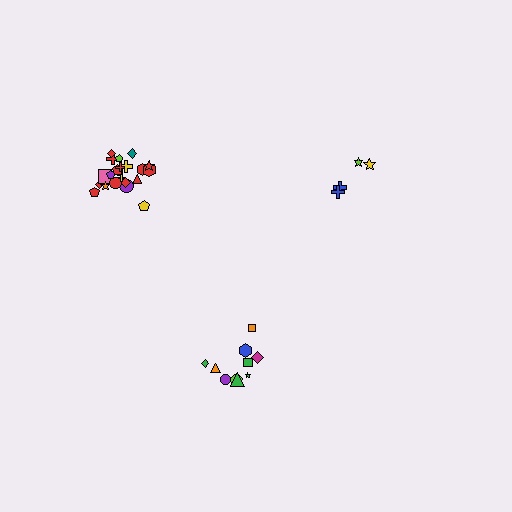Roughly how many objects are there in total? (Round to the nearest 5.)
Roughly 35 objects in total.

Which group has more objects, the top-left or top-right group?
The top-left group.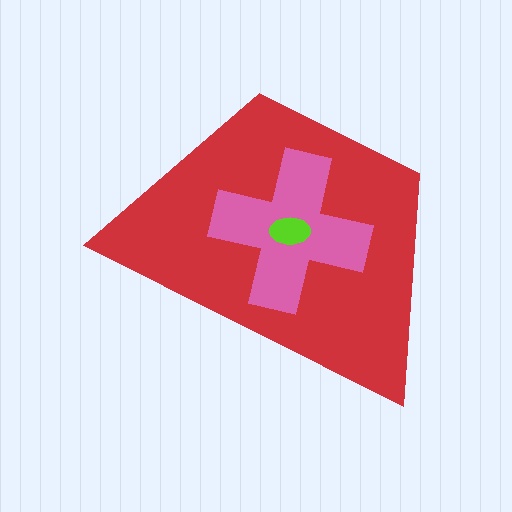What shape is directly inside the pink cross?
The lime ellipse.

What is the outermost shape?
The red trapezoid.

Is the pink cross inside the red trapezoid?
Yes.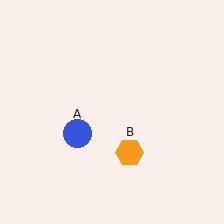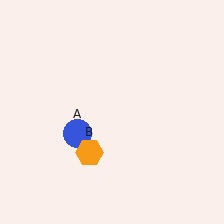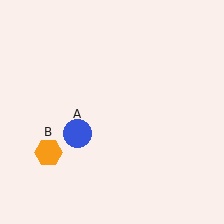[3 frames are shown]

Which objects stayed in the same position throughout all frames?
Blue circle (object A) remained stationary.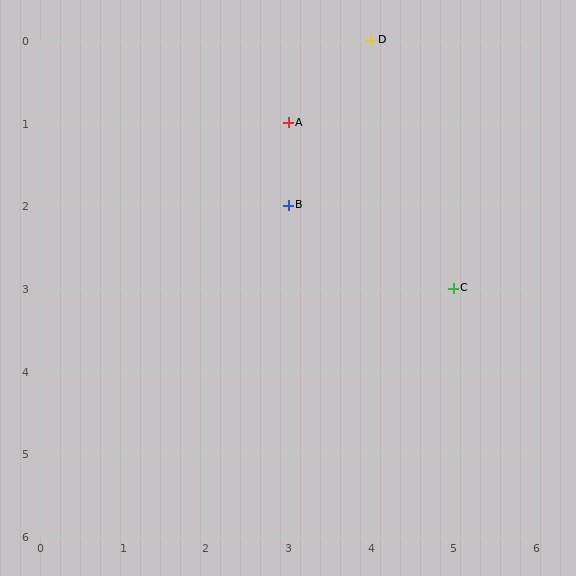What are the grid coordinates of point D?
Point D is at grid coordinates (4, 0).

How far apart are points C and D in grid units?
Points C and D are 1 column and 3 rows apart (about 3.2 grid units diagonally).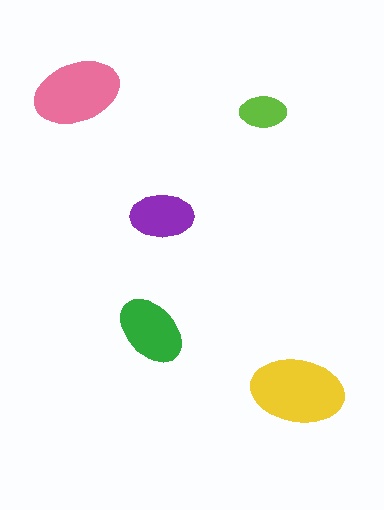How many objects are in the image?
There are 5 objects in the image.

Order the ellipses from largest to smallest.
the yellow one, the pink one, the green one, the purple one, the lime one.